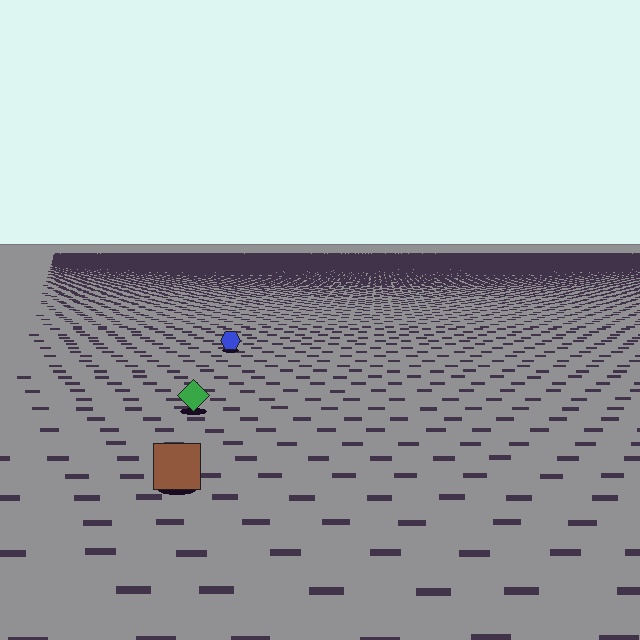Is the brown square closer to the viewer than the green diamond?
Yes. The brown square is closer — you can tell from the texture gradient: the ground texture is coarser near it.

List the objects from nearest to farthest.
From nearest to farthest: the brown square, the green diamond, the blue hexagon.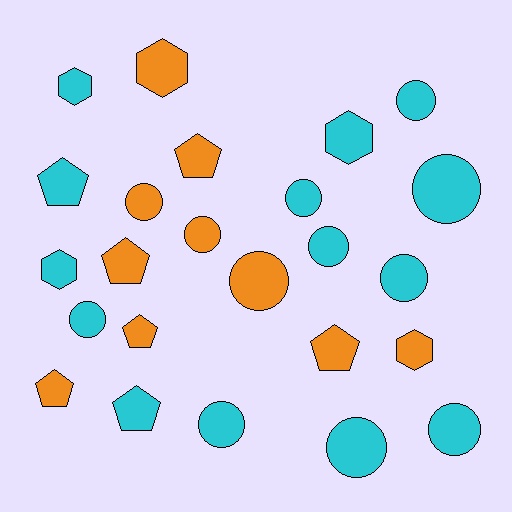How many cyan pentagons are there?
There are 2 cyan pentagons.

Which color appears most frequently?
Cyan, with 14 objects.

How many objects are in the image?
There are 24 objects.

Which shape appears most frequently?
Circle, with 12 objects.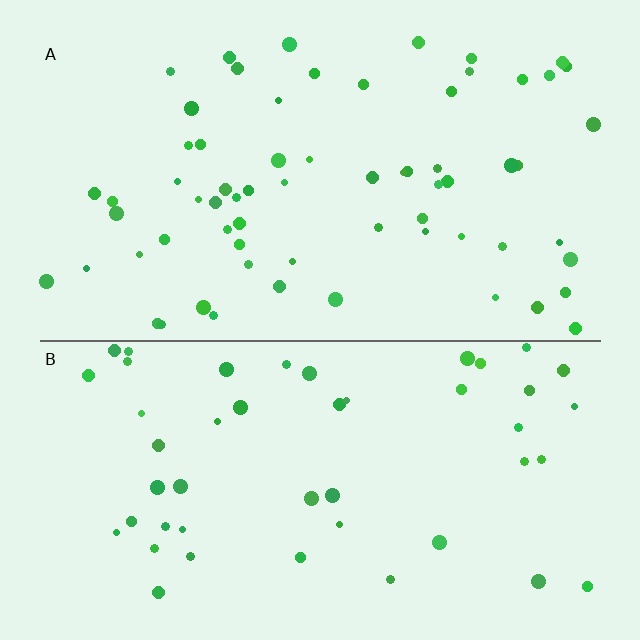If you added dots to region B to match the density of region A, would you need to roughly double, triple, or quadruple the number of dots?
Approximately double.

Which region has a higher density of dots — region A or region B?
A (the top).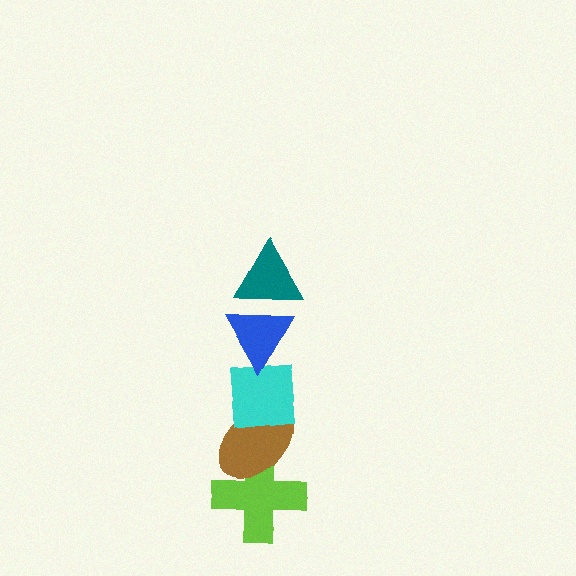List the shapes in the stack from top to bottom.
From top to bottom: the teal triangle, the blue triangle, the cyan square, the brown ellipse, the lime cross.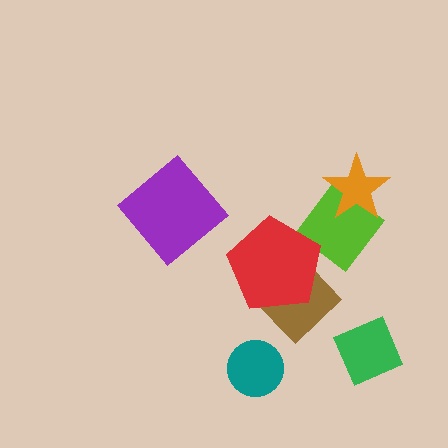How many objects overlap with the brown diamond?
1 object overlaps with the brown diamond.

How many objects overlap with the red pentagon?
2 objects overlap with the red pentagon.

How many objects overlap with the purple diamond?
0 objects overlap with the purple diamond.